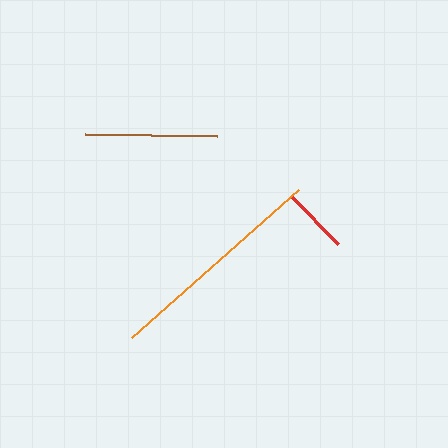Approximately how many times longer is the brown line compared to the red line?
The brown line is approximately 2.0 times the length of the red line.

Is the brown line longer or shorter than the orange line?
The orange line is longer than the brown line.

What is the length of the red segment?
The red segment is approximately 68 pixels long.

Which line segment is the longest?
The orange line is the longest at approximately 223 pixels.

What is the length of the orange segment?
The orange segment is approximately 223 pixels long.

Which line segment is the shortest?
The red line is the shortest at approximately 68 pixels.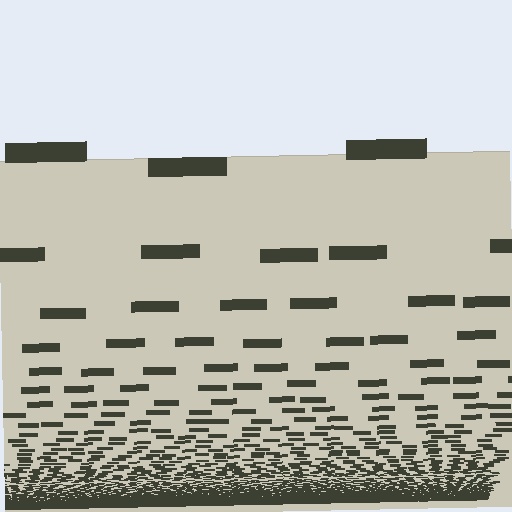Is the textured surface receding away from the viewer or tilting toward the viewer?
The surface appears to tilt toward the viewer. Texture elements get larger and sparser toward the top.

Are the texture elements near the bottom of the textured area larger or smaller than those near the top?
Smaller. The gradient is inverted — elements near the bottom are smaller and denser.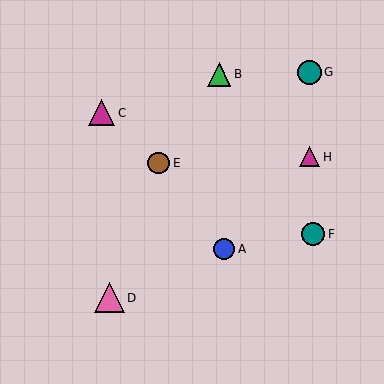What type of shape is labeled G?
Shape G is a teal circle.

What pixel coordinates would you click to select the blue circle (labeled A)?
Click at (224, 249) to select the blue circle A.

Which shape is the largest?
The pink triangle (labeled D) is the largest.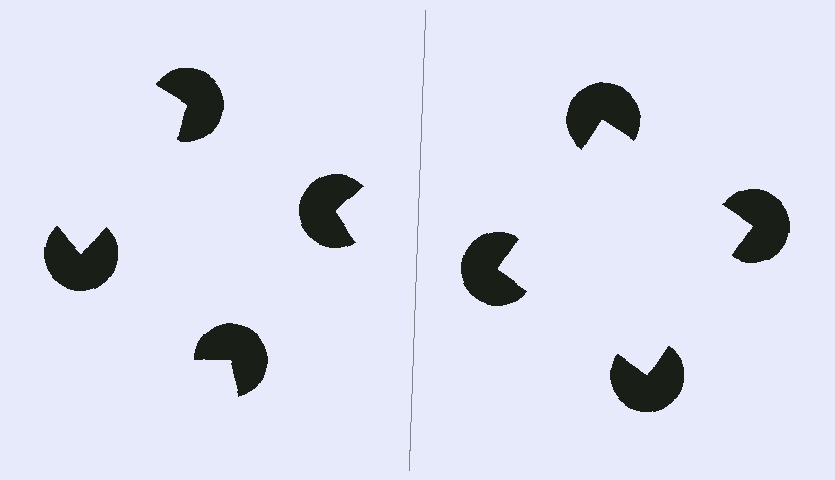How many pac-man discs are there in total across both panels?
8 — 4 on each side.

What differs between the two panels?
The pac-man discs are positioned identically on both sides; only the wedge orientations differ. On the right they align to a square; on the left they are misaligned.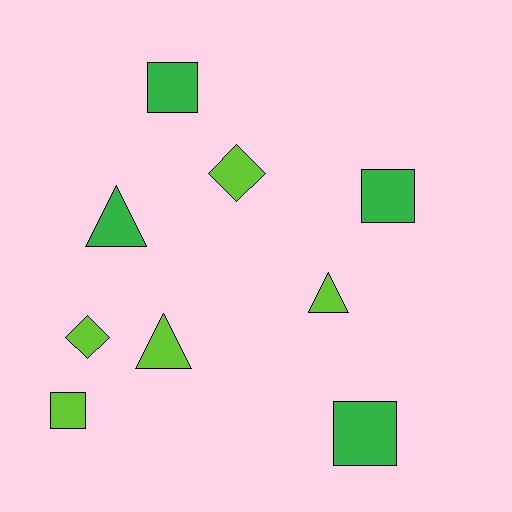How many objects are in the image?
There are 9 objects.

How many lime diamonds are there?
There are 2 lime diamonds.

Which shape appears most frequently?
Square, with 4 objects.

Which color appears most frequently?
Lime, with 5 objects.